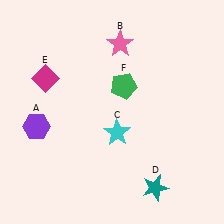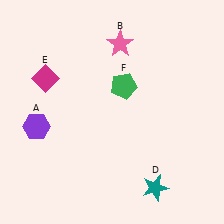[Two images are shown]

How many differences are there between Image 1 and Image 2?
There is 1 difference between the two images.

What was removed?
The cyan star (C) was removed in Image 2.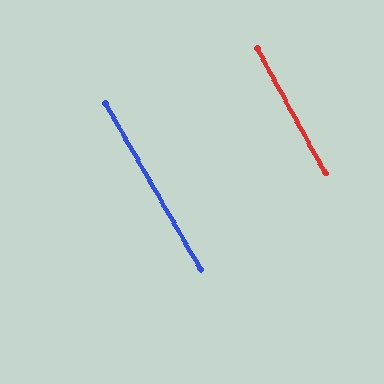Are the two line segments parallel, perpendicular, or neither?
Parallel — their directions differ by only 1.1°.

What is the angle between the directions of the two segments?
Approximately 1 degree.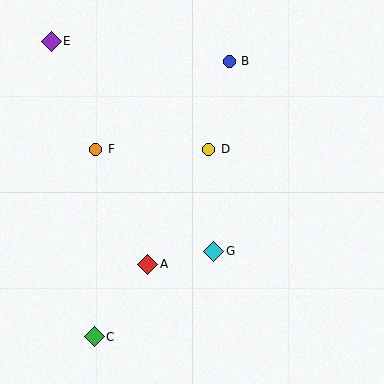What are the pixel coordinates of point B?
Point B is at (229, 61).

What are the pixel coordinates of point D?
Point D is at (209, 149).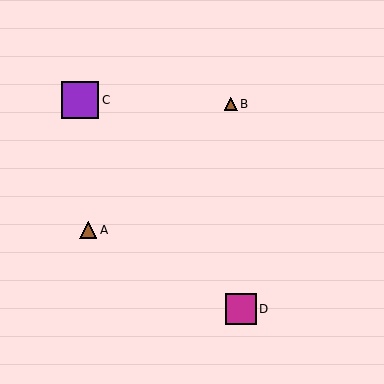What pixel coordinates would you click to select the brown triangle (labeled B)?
Click at (231, 104) to select the brown triangle B.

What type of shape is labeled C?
Shape C is a purple square.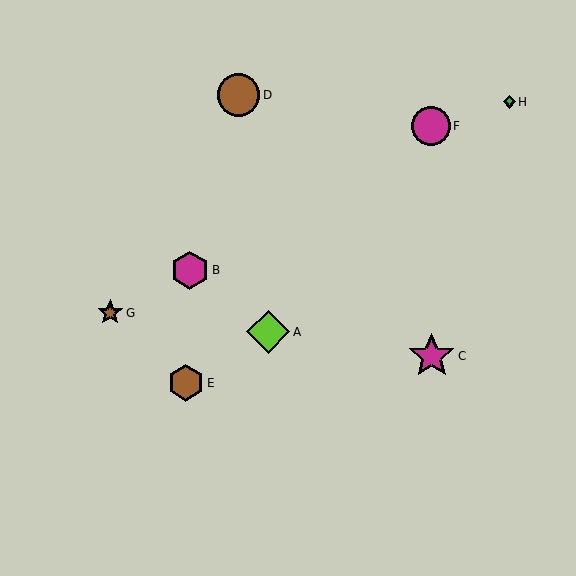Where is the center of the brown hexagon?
The center of the brown hexagon is at (186, 383).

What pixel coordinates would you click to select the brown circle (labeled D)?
Click at (238, 95) to select the brown circle D.